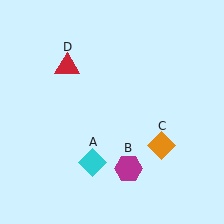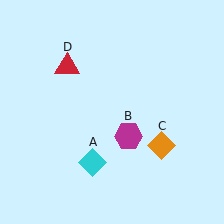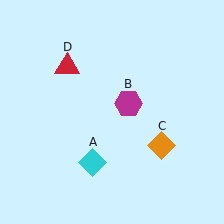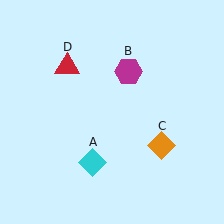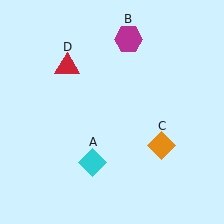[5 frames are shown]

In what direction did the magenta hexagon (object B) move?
The magenta hexagon (object B) moved up.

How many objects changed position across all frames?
1 object changed position: magenta hexagon (object B).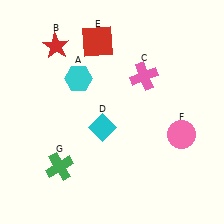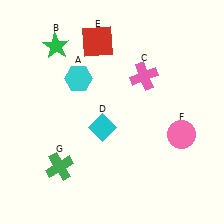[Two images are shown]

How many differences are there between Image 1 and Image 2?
There is 1 difference between the two images.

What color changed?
The star (B) changed from red in Image 1 to green in Image 2.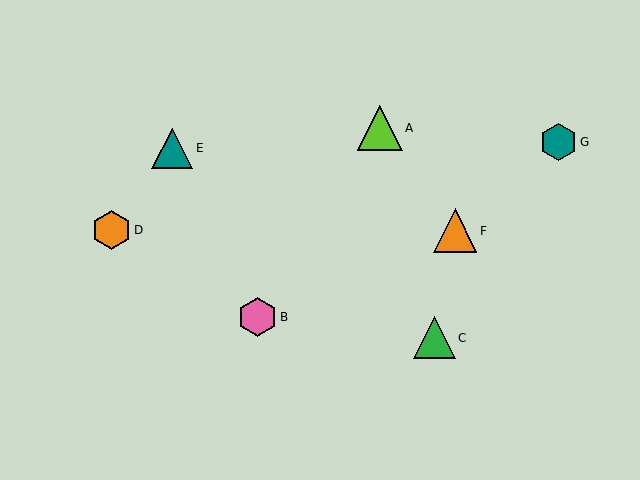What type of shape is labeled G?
Shape G is a teal hexagon.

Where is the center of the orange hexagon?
The center of the orange hexagon is at (112, 230).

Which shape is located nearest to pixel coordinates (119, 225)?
The orange hexagon (labeled D) at (112, 230) is nearest to that location.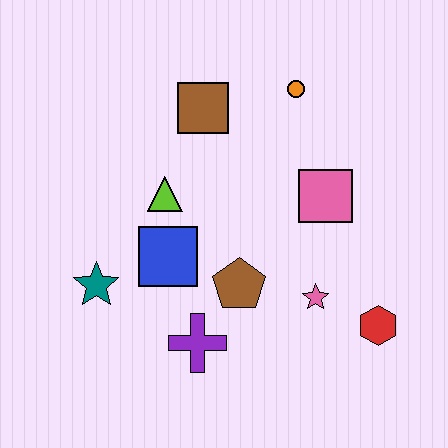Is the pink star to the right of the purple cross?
Yes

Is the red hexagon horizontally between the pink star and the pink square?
No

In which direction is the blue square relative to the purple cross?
The blue square is above the purple cross.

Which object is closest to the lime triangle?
The blue square is closest to the lime triangle.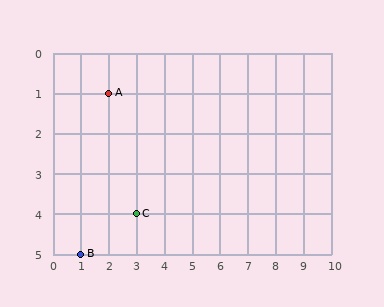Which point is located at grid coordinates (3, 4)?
Point C is at (3, 4).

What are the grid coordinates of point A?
Point A is at grid coordinates (2, 1).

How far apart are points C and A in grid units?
Points C and A are 1 column and 3 rows apart (about 3.2 grid units diagonally).